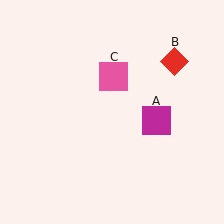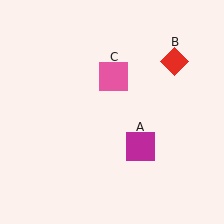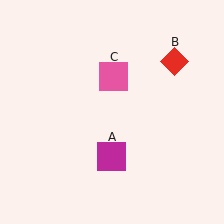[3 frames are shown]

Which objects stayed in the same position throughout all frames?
Red diamond (object B) and pink square (object C) remained stationary.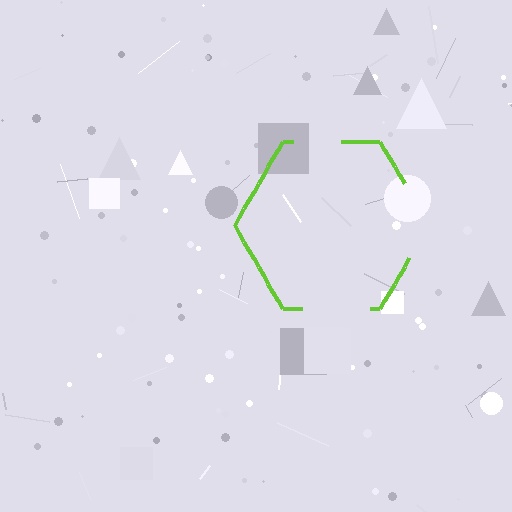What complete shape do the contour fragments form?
The contour fragments form a hexagon.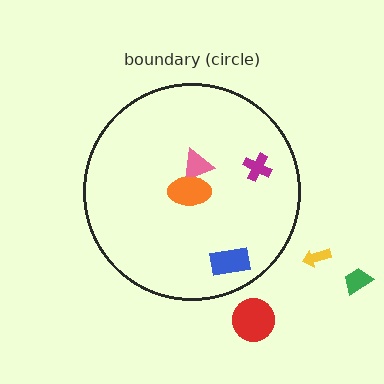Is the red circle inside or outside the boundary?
Outside.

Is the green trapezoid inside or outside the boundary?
Outside.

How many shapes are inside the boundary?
4 inside, 3 outside.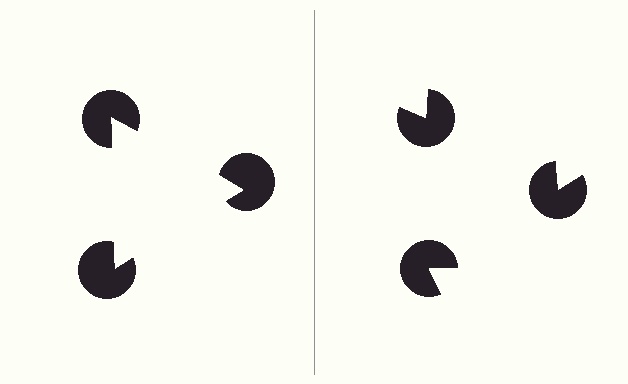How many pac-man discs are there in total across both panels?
6 — 3 on each side.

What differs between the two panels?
The pac-man discs are positioned identically on both sides; only the wedge orientations differ. On the left they align to a triangle; on the right they are misaligned.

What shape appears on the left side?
An illusory triangle.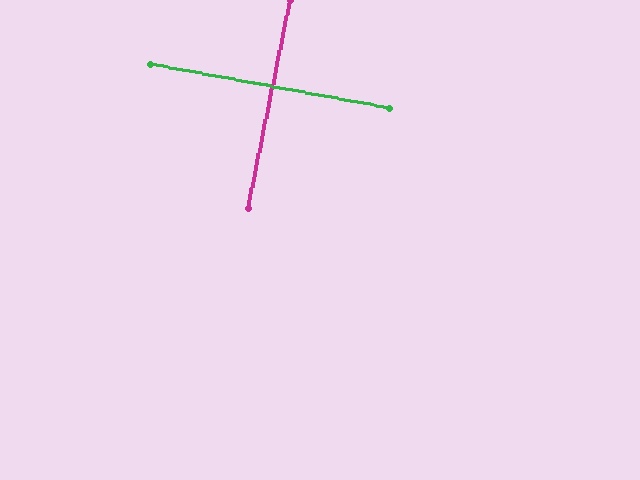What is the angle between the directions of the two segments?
Approximately 89 degrees.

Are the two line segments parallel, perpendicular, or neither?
Perpendicular — they meet at approximately 89°.